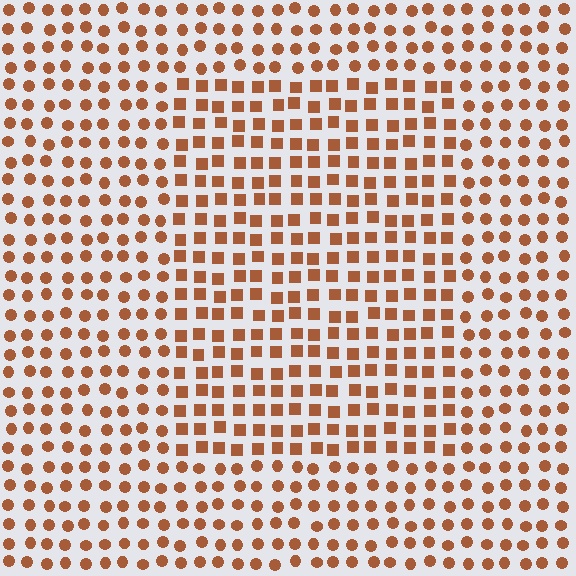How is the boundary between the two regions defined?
The boundary is defined by a change in element shape: squares inside vs. circles outside. All elements share the same color and spacing.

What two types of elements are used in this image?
The image uses squares inside the rectangle region and circles outside it.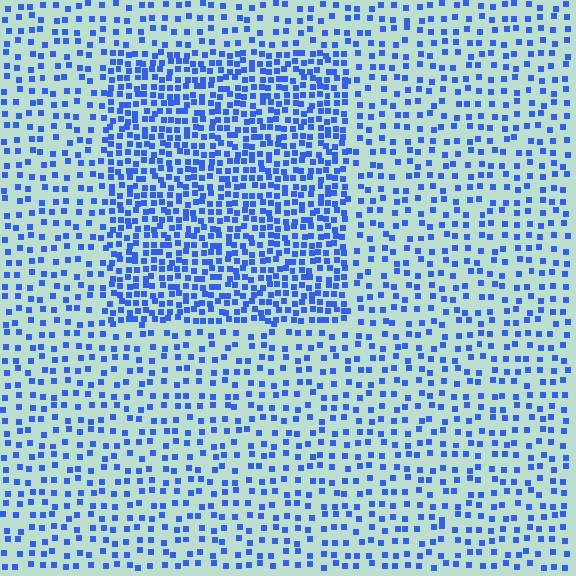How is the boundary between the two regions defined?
The boundary is defined by a change in element density (approximately 2.1x ratio). All elements are the same color, size, and shape.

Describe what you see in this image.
The image contains small blue elements arranged at two different densities. A rectangle-shaped region is visible where the elements are more densely packed than the surrounding area.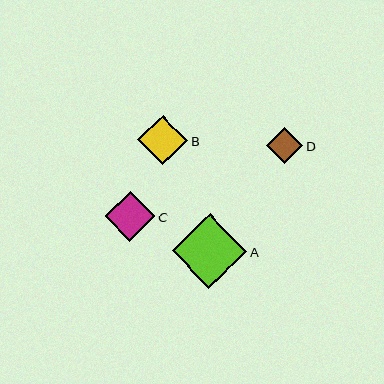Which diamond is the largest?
Diamond A is the largest with a size of approximately 75 pixels.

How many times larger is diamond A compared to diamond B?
Diamond A is approximately 1.5 times the size of diamond B.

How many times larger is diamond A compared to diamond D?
Diamond A is approximately 2.1 times the size of diamond D.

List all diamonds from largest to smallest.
From largest to smallest: A, C, B, D.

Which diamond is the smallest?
Diamond D is the smallest with a size of approximately 36 pixels.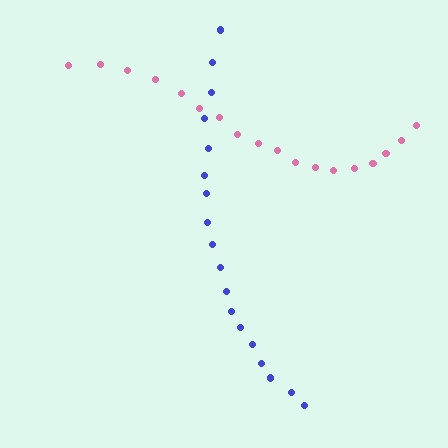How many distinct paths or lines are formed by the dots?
There are 2 distinct paths.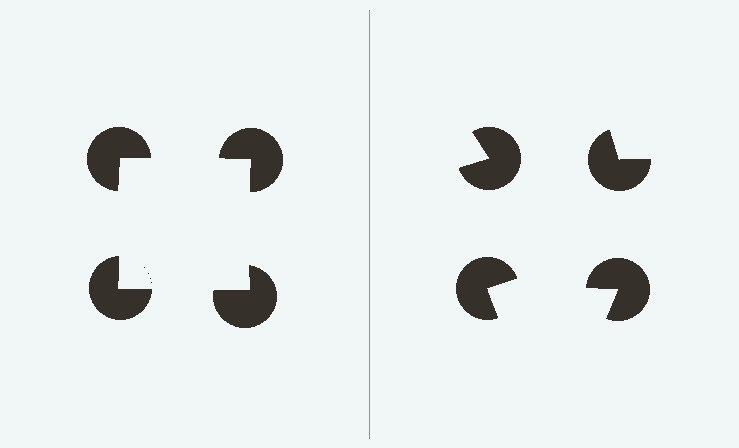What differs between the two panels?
The pac-man discs are positioned identically on both sides; only the wedge orientations differ. On the left they align to a square; on the right they are misaligned.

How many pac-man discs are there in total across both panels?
8 — 4 on each side.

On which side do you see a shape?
An illusory square appears on the left side. On the right side the wedge cuts are rotated, so no coherent shape forms.